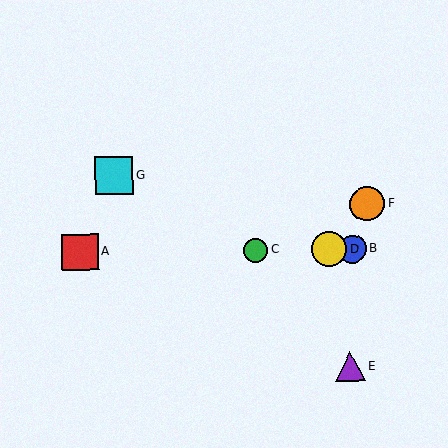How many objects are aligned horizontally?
4 objects (A, B, C, D) are aligned horizontally.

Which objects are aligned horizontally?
Objects A, B, C, D are aligned horizontally.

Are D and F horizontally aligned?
No, D is at y≈249 and F is at y≈204.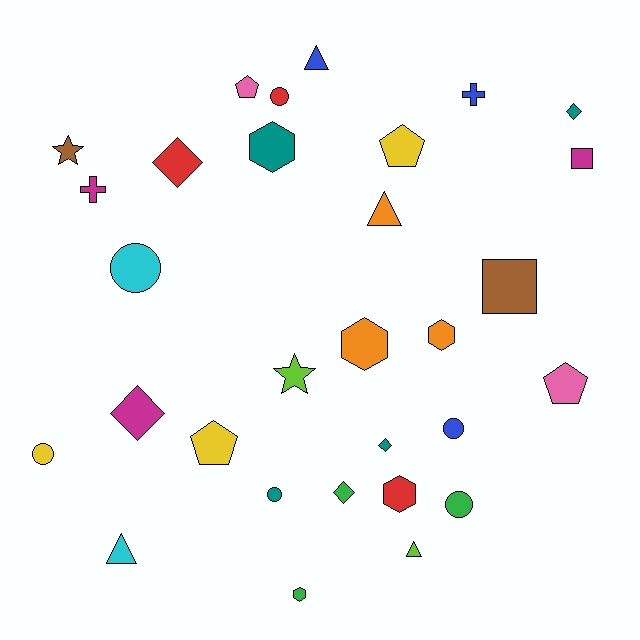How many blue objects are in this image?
There are 3 blue objects.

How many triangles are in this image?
There are 4 triangles.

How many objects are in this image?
There are 30 objects.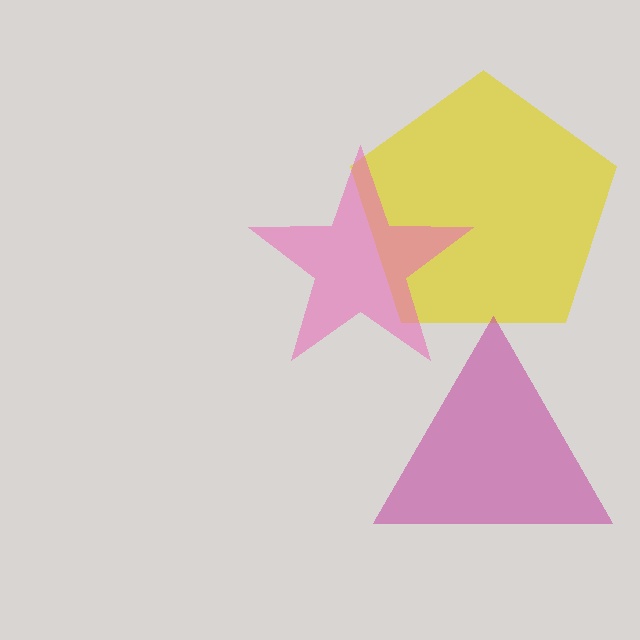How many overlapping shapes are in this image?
There are 3 overlapping shapes in the image.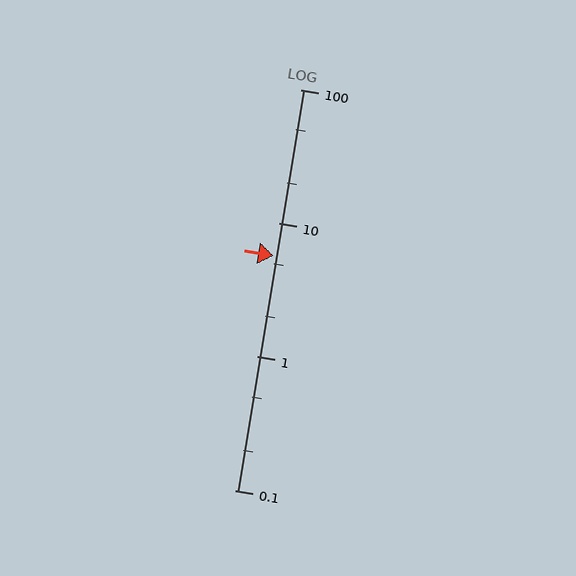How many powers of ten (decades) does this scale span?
The scale spans 3 decades, from 0.1 to 100.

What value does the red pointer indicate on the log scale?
The pointer indicates approximately 5.7.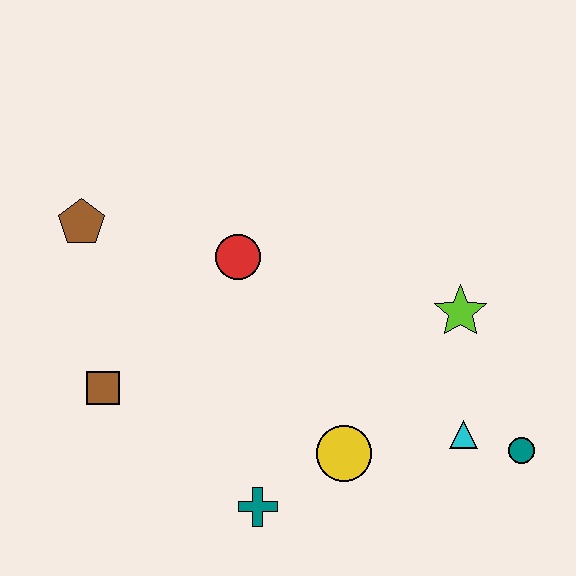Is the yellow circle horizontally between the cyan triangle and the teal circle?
No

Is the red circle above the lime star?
Yes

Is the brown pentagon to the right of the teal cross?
No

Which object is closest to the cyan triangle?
The teal circle is closest to the cyan triangle.